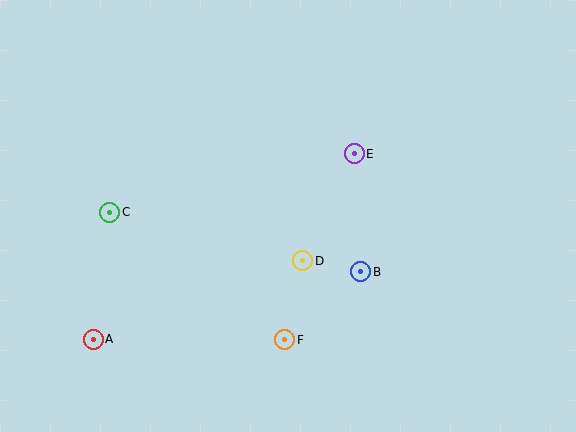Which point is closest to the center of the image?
Point D at (303, 261) is closest to the center.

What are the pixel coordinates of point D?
Point D is at (303, 261).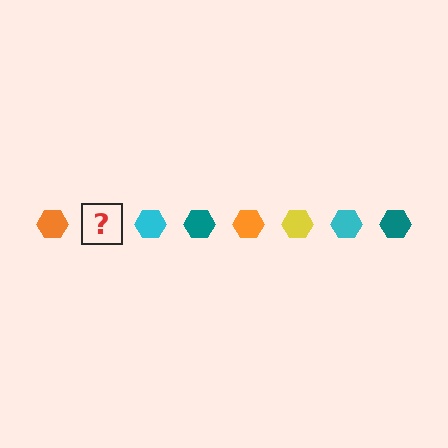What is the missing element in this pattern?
The missing element is a yellow hexagon.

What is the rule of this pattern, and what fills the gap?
The rule is that the pattern cycles through orange, yellow, cyan, teal hexagons. The gap should be filled with a yellow hexagon.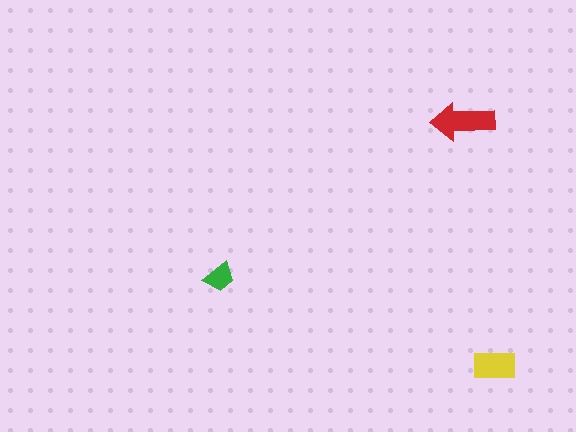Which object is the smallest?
The green trapezoid.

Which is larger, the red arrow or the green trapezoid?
The red arrow.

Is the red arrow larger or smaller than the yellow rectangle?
Larger.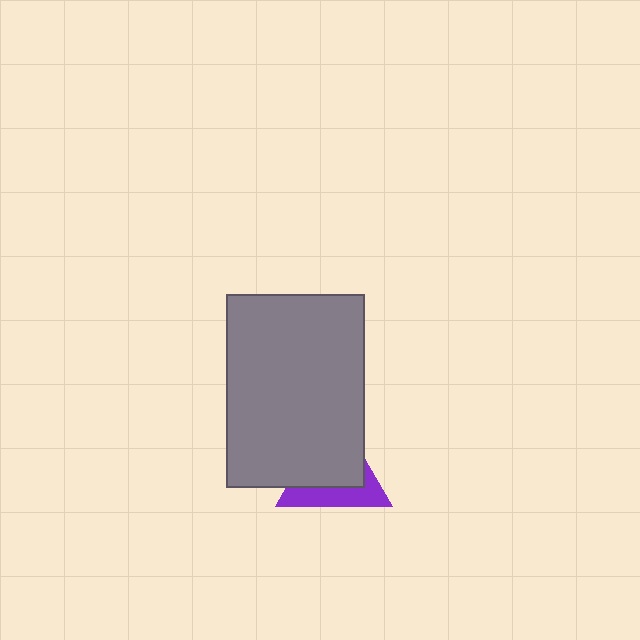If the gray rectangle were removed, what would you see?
You would see the complete purple triangle.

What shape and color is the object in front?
The object in front is a gray rectangle.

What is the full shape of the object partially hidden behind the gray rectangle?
The partially hidden object is a purple triangle.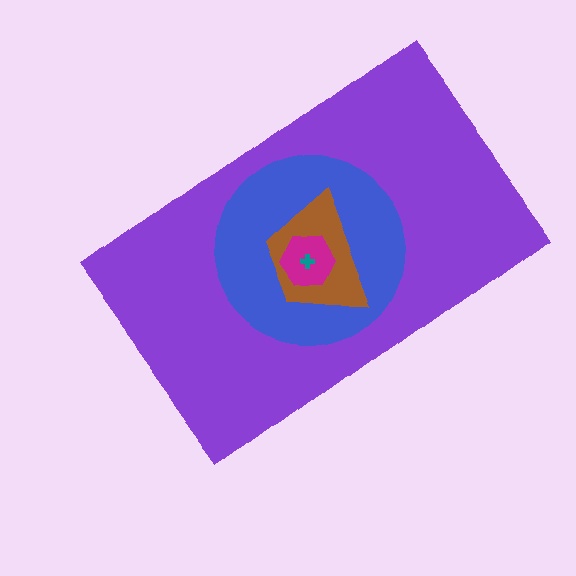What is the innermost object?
The teal cross.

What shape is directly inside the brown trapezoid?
The magenta hexagon.